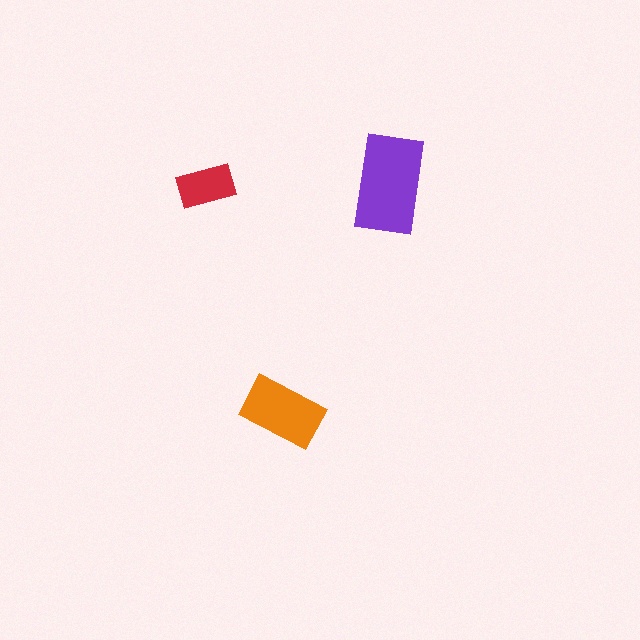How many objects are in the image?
There are 3 objects in the image.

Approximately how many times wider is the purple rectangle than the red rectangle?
About 1.5 times wider.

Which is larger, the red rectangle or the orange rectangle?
The orange one.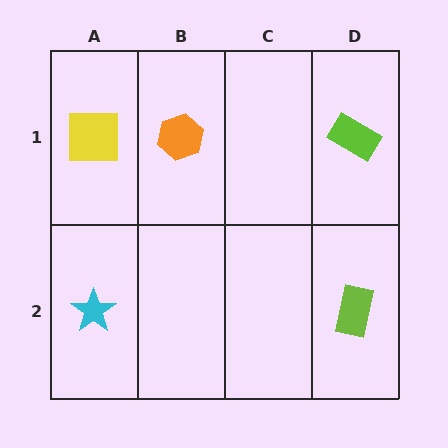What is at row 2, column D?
A lime rectangle.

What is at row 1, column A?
A yellow square.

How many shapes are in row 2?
2 shapes.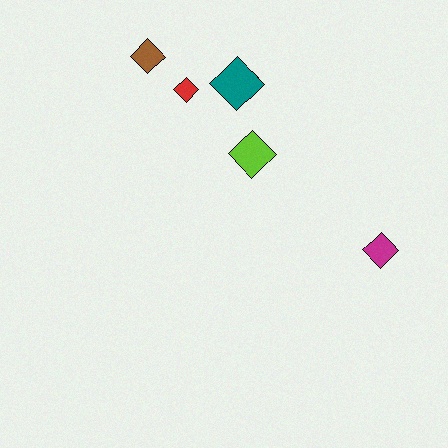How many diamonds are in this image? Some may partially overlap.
There are 5 diamonds.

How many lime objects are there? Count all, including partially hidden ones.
There is 1 lime object.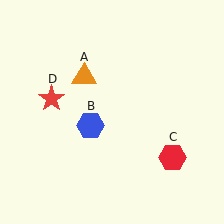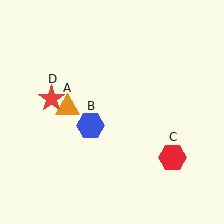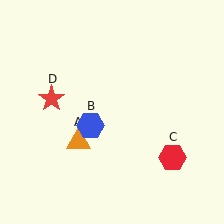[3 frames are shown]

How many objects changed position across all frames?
1 object changed position: orange triangle (object A).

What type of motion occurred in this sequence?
The orange triangle (object A) rotated counterclockwise around the center of the scene.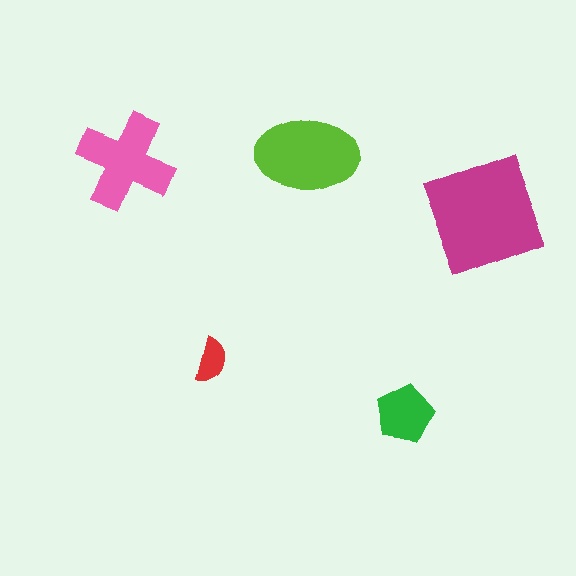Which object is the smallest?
The red semicircle.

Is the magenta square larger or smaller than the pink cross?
Larger.